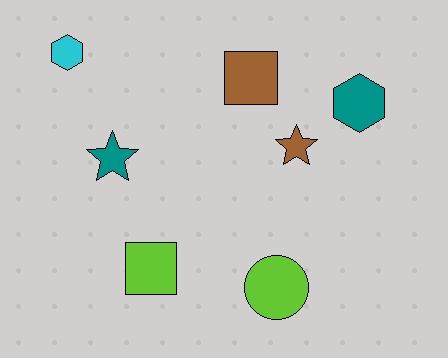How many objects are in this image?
There are 7 objects.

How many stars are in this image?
There are 2 stars.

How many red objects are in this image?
There are no red objects.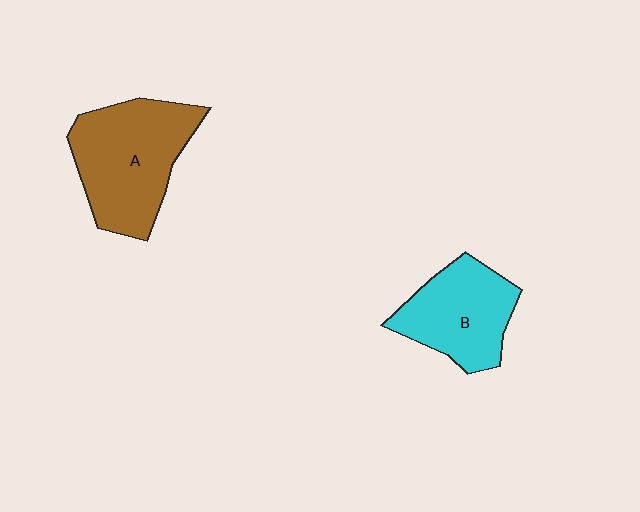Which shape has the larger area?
Shape A (brown).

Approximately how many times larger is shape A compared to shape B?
Approximately 1.3 times.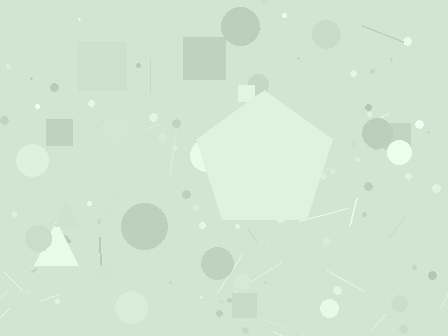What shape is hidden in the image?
A pentagon is hidden in the image.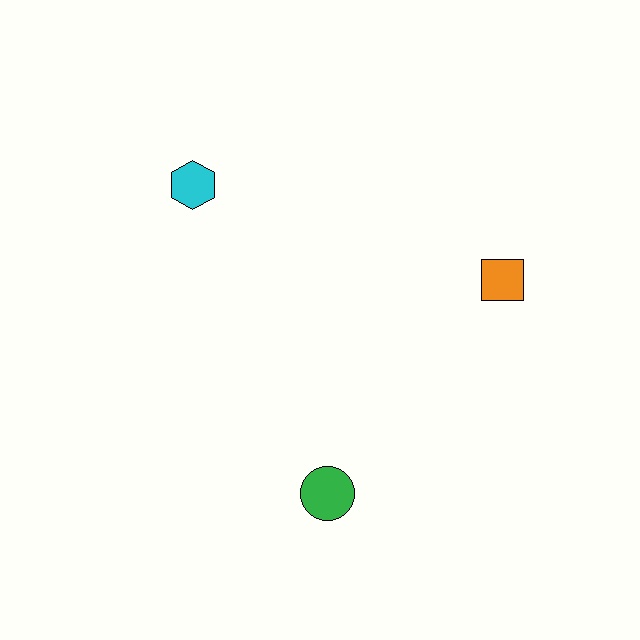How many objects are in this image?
There are 3 objects.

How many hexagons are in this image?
There is 1 hexagon.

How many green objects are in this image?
There is 1 green object.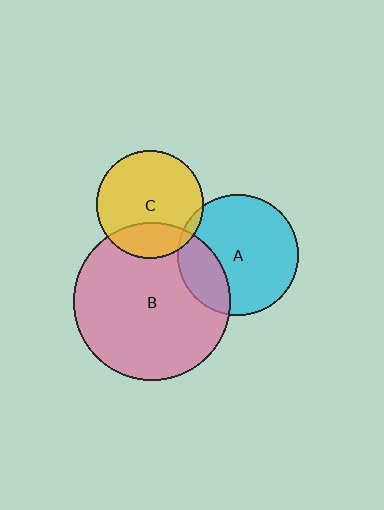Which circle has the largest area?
Circle B (pink).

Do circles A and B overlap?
Yes.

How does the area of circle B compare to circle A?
Approximately 1.7 times.